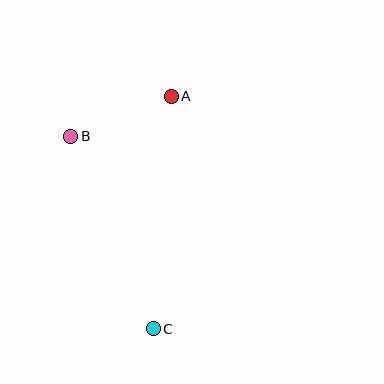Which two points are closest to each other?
Points A and B are closest to each other.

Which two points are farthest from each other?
Points A and C are farthest from each other.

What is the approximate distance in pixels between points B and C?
The distance between B and C is approximately 209 pixels.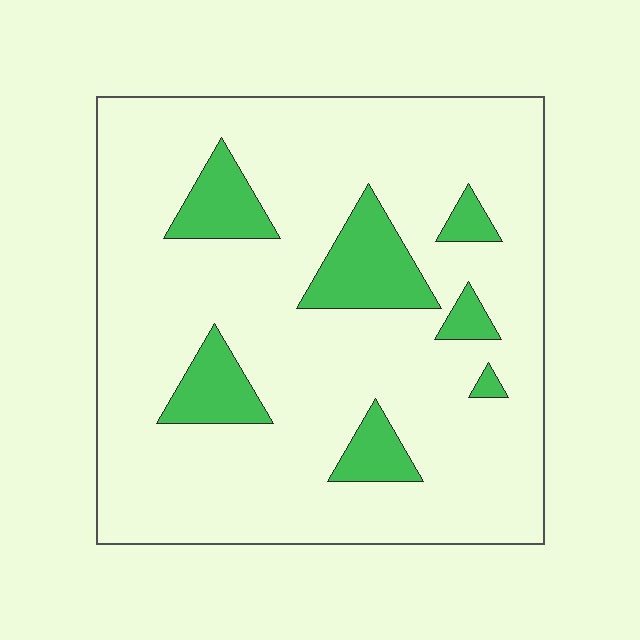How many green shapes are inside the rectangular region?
7.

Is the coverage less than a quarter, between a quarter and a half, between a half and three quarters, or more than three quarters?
Less than a quarter.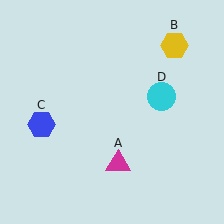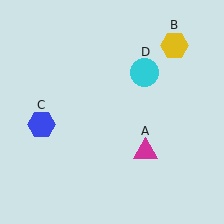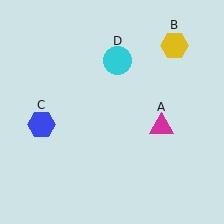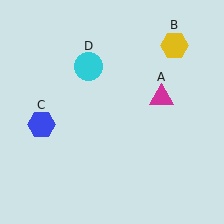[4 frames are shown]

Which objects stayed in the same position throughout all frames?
Yellow hexagon (object B) and blue hexagon (object C) remained stationary.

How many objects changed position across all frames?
2 objects changed position: magenta triangle (object A), cyan circle (object D).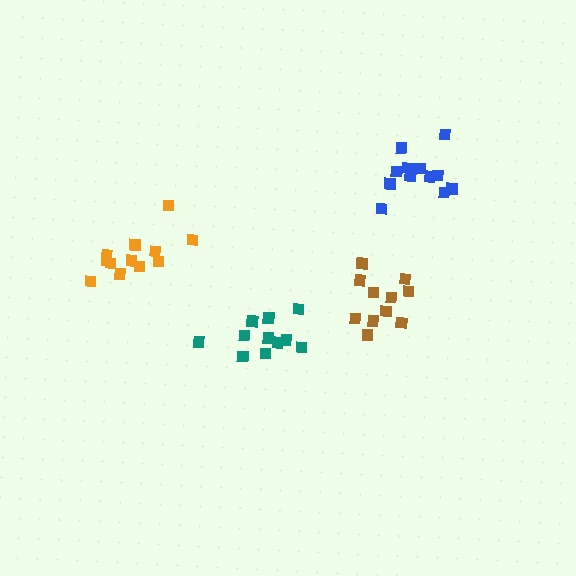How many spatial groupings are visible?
There are 4 spatial groupings.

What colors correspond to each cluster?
The clusters are colored: brown, orange, teal, blue.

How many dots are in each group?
Group 1: 11 dots, Group 2: 12 dots, Group 3: 11 dots, Group 4: 13 dots (47 total).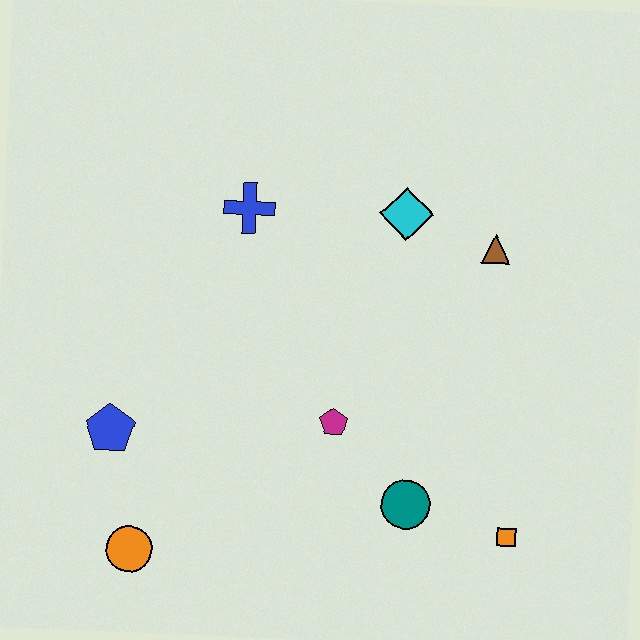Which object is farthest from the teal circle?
The blue cross is farthest from the teal circle.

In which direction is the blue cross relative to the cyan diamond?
The blue cross is to the left of the cyan diamond.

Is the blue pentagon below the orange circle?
No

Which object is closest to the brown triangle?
The cyan diamond is closest to the brown triangle.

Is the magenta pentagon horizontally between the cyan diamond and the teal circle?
No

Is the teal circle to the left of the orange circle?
No